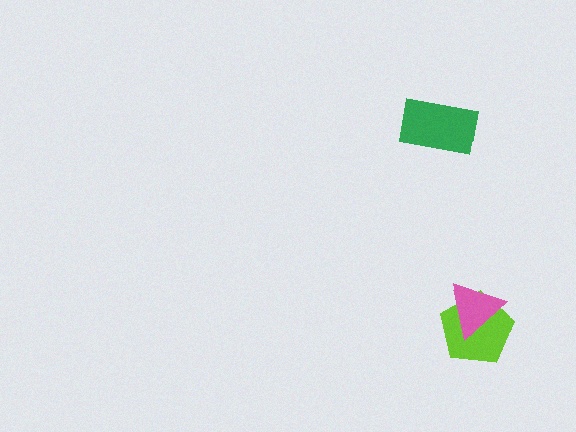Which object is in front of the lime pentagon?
The pink triangle is in front of the lime pentagon.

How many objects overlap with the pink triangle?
1 object overlaps with the pink triangle.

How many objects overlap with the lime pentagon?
1 object overlaps with the lime pentagon.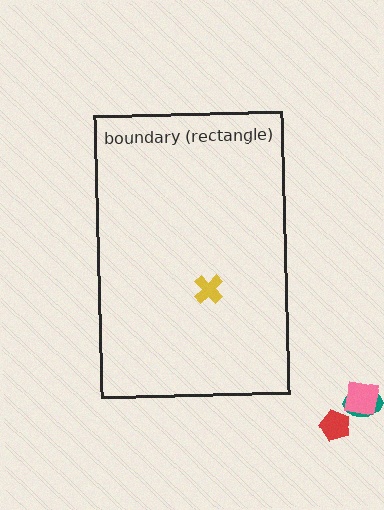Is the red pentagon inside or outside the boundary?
Outside.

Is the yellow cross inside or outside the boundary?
Inside.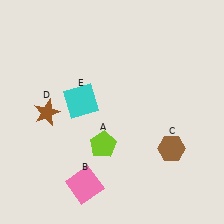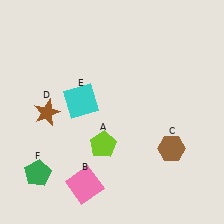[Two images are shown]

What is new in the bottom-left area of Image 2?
A green pentagon (F) was added in the bottom-left area of Image 2.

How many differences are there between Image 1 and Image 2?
There is 1 difference between the two images.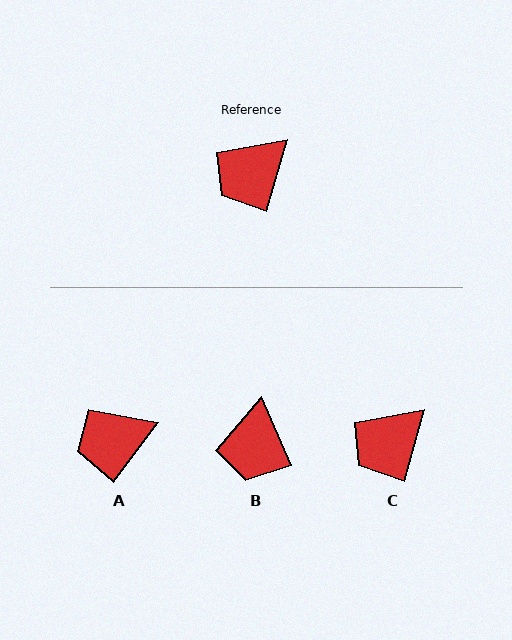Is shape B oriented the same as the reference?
No, it is off by about 39 degrees.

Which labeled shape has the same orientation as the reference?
C.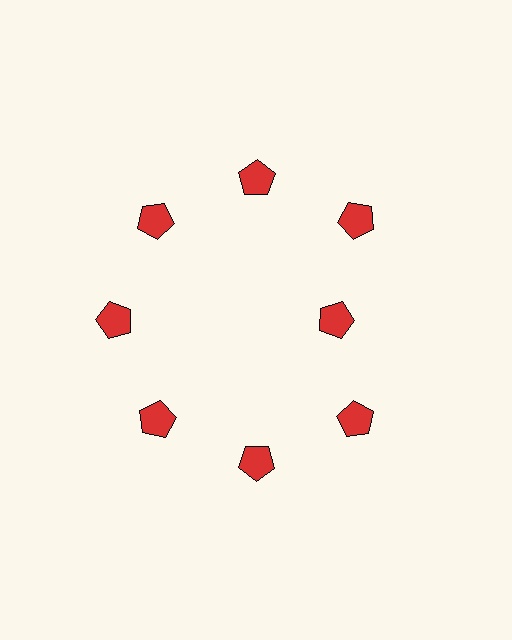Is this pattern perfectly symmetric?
No. The 8 red pentagons are arranged in a ring, but one element near the 3 o'clock position is pulled inward toward the center, breaking the 8-fold rotational symmetry.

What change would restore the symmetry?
The symmetry would be restored by moving it outward, back onto the ring so that all 8 pentagons sit at equal angles and equal distance from the center.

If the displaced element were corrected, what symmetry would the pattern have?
It would have 8-fold rotational symmetry — the pattern would map onto itself every 45 degrees.